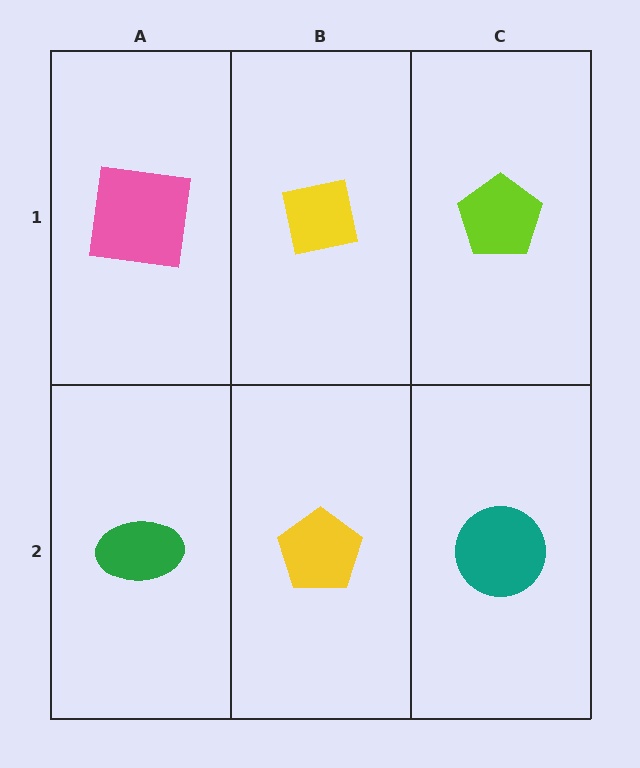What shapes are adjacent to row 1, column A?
A green ellipse (row 2, column A), a yellow square (row 1, column B).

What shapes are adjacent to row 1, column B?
A yellow pentagon (row 2, column B), a pink square (row 1, column A), a lime pentagon (row 1, column C).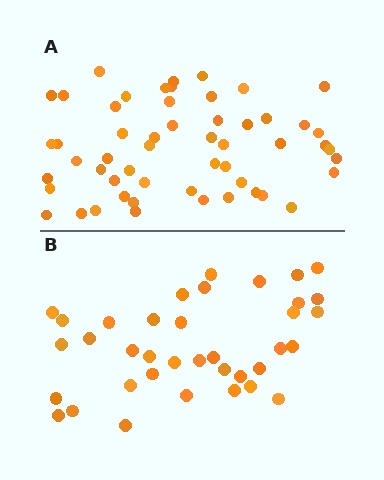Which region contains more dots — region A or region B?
Region A (the top region) has more dots.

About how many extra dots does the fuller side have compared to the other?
Region A has approximately 15 more dots than region B.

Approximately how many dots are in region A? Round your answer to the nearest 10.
About 50 dots. (The exact count is 54, which rounds to 50.)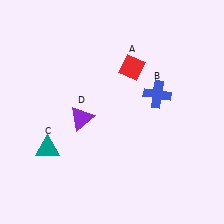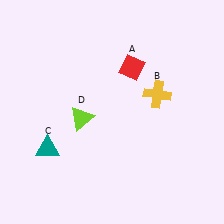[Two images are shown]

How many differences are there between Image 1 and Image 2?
There are 2 differences between the two images.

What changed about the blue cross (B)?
In Image 1, B is blue. In Image 2, it changed to yellow.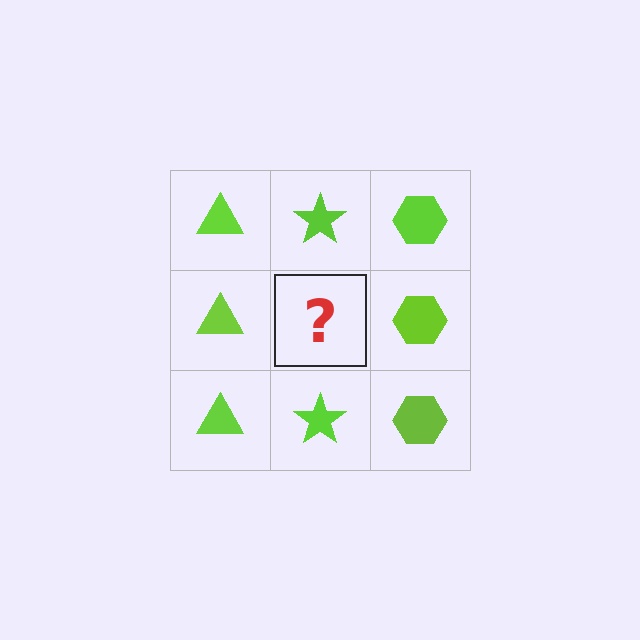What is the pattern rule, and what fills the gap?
The rule is that each column has a consistent shape. The gap should be filled with a lime star.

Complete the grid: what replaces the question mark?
The question mark should be replaced with a lime star.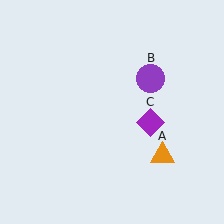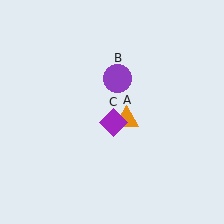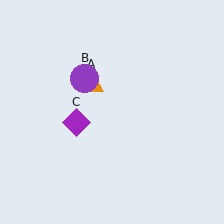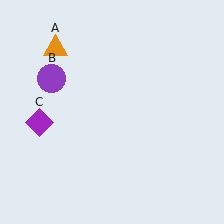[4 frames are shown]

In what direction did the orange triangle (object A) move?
The orange triangle (object A) moved up and to the left.